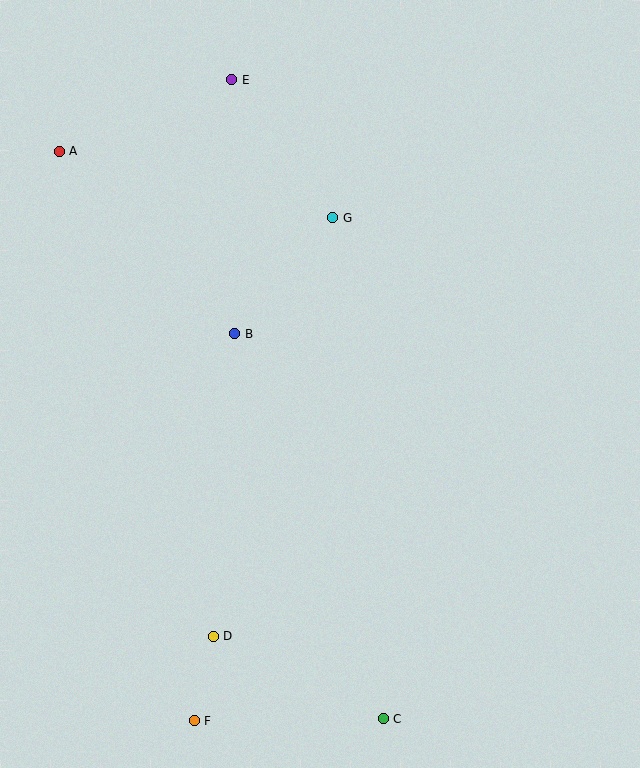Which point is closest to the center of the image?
Point B at (235, 334) is closest to the center.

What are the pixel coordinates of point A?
Point A is at (59, 151).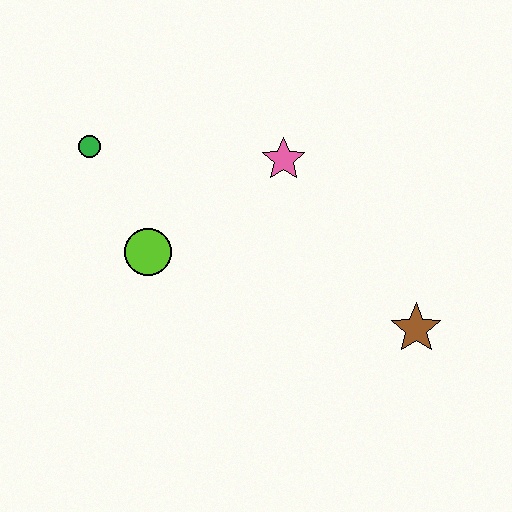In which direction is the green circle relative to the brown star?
The green circle is to the left of the brown star.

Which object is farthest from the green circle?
The brown star is farthest from the green circle.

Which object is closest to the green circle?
The lime circle is closest to the green circle.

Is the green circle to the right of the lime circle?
No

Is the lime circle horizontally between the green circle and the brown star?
Yes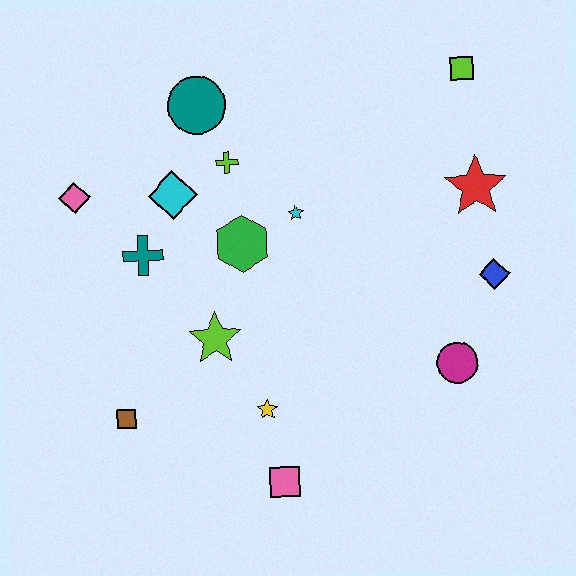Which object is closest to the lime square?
The red star is closest to the lime square.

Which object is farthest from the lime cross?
The pink square is farthest from the lime cross.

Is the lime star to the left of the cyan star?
Yes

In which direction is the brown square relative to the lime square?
The brown square is to the left of the lime square.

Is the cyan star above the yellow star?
Yes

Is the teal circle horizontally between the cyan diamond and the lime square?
Yes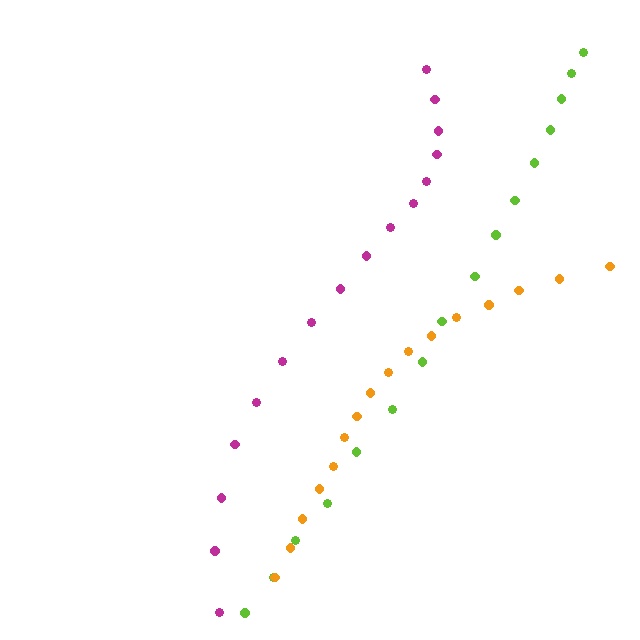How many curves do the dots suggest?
There are 3 distinct paths.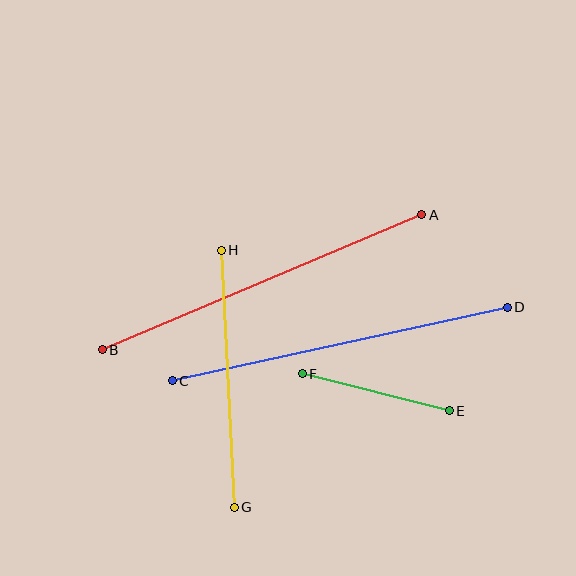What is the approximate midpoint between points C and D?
The midpoint is at approximately (340, 344) pixels.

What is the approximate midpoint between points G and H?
The midpoint is at approximately (228, 379) pixels.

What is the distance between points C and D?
The distance is approximately 343 pixels.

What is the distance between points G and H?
The distance is approximately 257 pixels.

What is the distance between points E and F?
The distance is approximately 152 pixels.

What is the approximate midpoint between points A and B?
The midpoint is at approximately (262, 282) pixels.